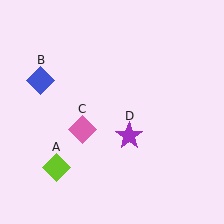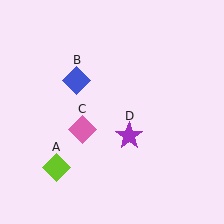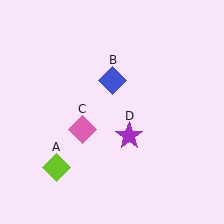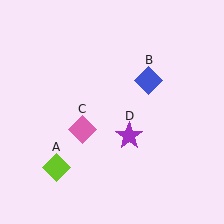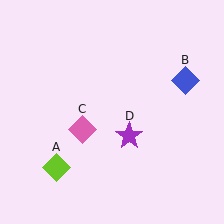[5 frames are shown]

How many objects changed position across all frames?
1 object changed position: blue diamond (object B).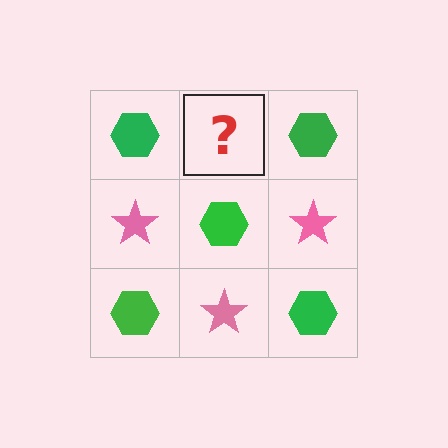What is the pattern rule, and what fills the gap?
The rule is that it alternates green hexagon and pink star in a checkerboard pattern. The gap should be filled with a pink star.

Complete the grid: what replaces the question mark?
The question mark should be replaced with a pink star.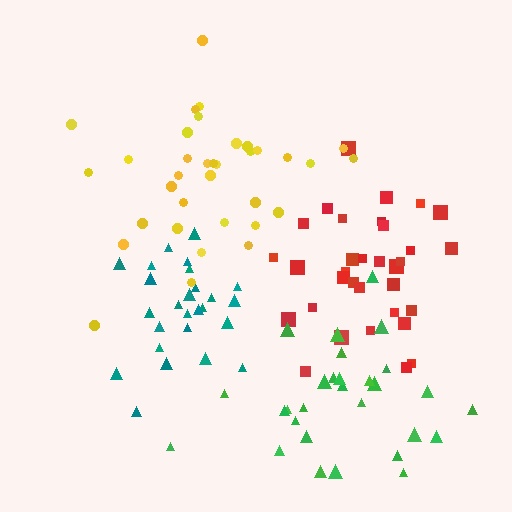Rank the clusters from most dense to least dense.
teal, green, red, yellow.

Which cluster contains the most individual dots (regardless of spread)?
Yellow (35).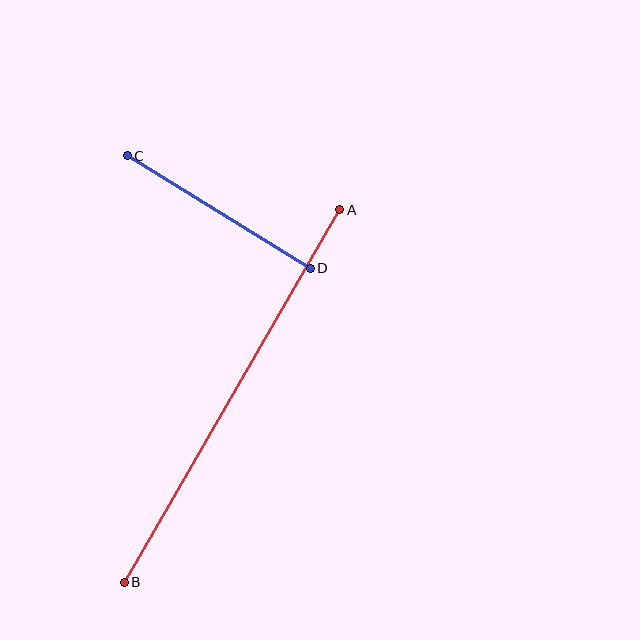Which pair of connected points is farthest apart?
Points A and B are farthest apart.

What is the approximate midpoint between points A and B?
The midpoint is at approximately (232, 396) pixels.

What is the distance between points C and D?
The distance is approximately 215 pixels.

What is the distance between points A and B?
The distance is approximately 430 pixels.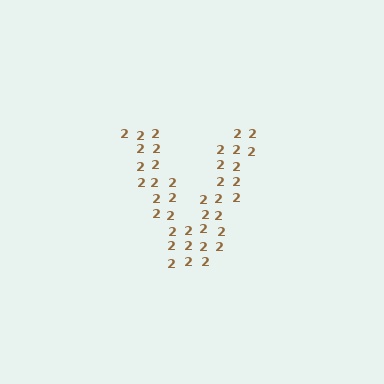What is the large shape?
The large shape is the letter V.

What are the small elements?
The small elements are digit 2's.